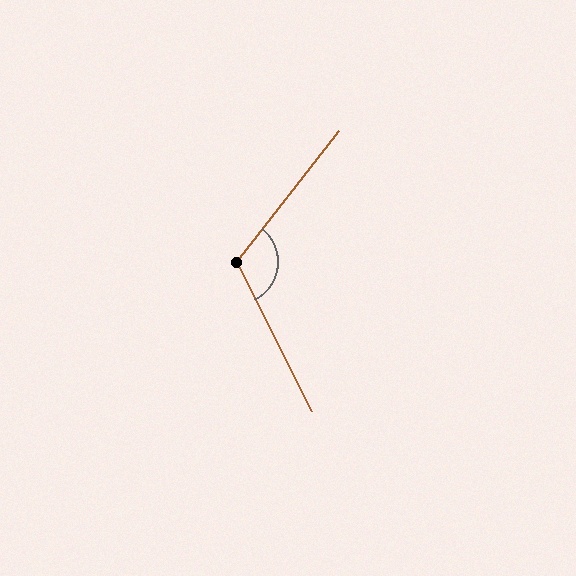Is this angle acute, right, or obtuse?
It is obtuse.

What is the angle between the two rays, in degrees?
Approximately 116 degrees.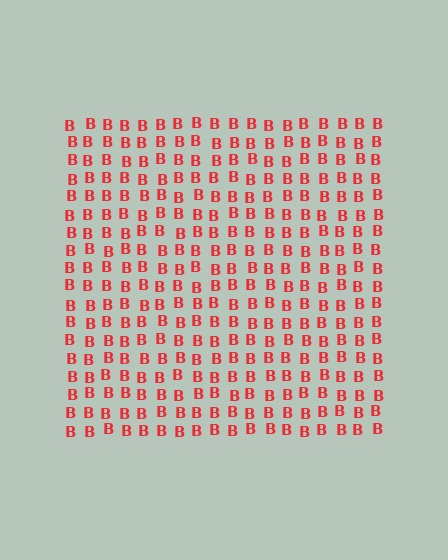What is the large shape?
The large shape is a square.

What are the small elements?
The small elements are letter B's.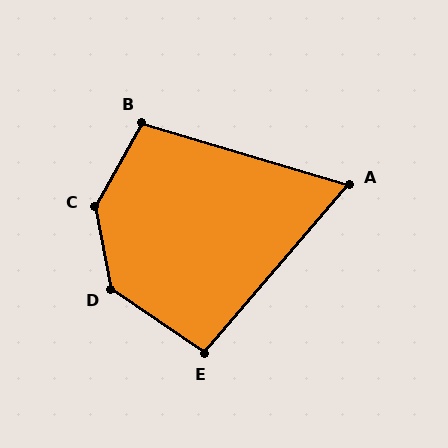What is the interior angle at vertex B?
Approximately 103 degrees (obtuse).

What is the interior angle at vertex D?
Approximately 135 degrees (obtuse).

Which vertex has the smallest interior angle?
A, at approximately 66 degrees.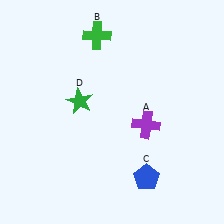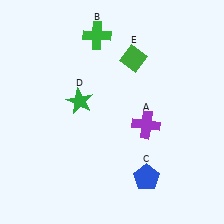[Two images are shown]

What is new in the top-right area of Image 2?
A green diamond (E) was added in the top-right area of Image 2.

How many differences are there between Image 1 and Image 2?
There is 1 difference between the two images.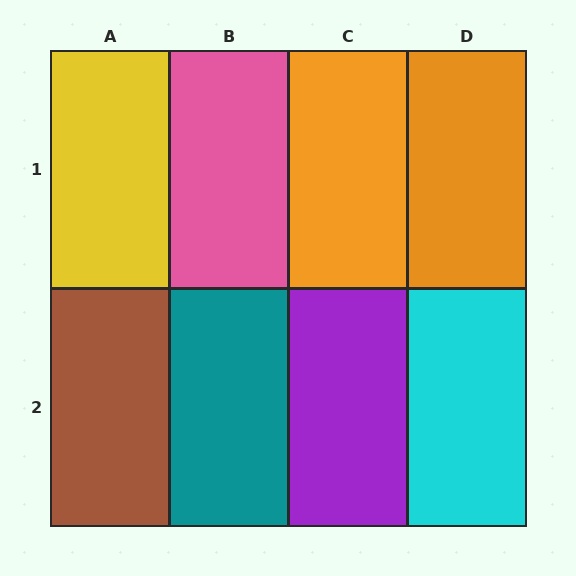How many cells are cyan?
1 cell is cyan.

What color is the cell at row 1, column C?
Orange.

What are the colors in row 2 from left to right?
Brown, teal, purple, cyan.